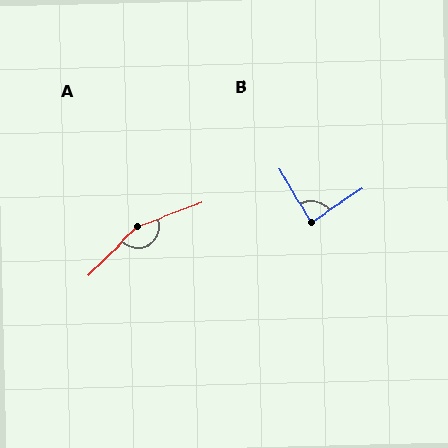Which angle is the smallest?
B, at approximately 87 degrees.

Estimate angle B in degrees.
Approximately 87 degrees.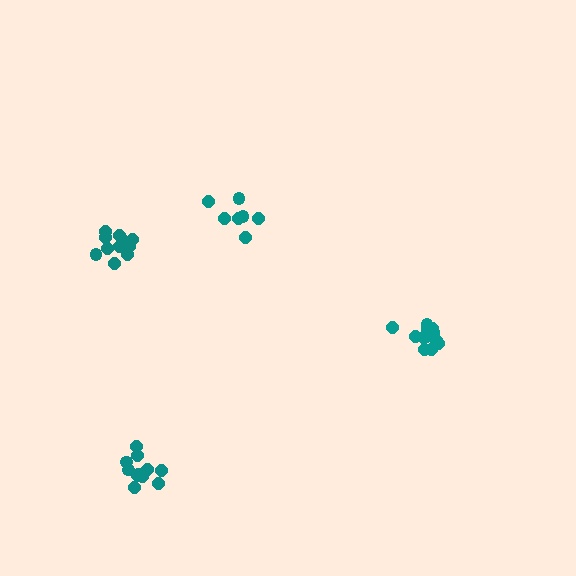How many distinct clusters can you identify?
There are 4 distinct clusters.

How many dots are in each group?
Group 1: 7 dots, Group 2: 12 dots, Group 3: 11 dots, Group 4: 12 dots (42 total).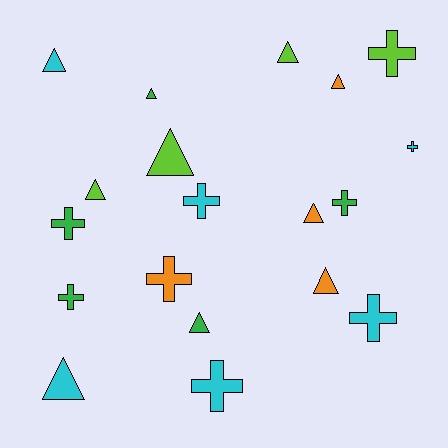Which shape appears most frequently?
Triangle, with 10 objects.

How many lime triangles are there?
There are 3 lime triangles.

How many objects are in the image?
There are 19 objects.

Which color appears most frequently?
Cyan, with 6 objects.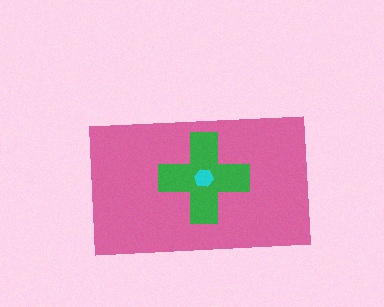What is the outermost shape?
The pink rectangle.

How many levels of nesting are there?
3.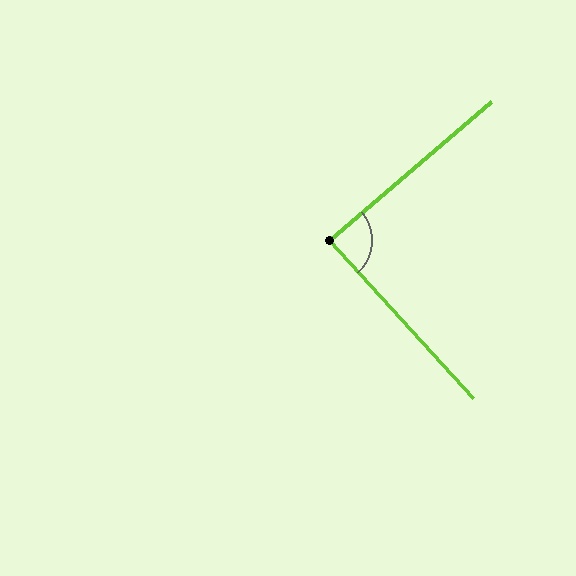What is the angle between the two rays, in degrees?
Approximately 88 degrees.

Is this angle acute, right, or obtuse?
It is approximately a right angle.